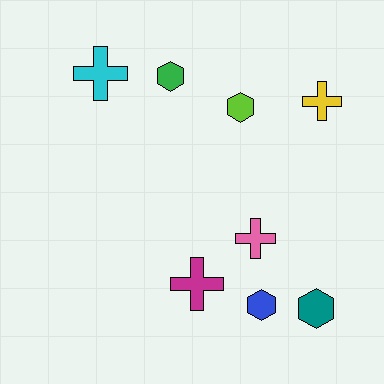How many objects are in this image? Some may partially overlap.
There are 8 objects.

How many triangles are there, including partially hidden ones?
There are no triangles.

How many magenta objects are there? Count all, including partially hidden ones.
There is 1 magenta object.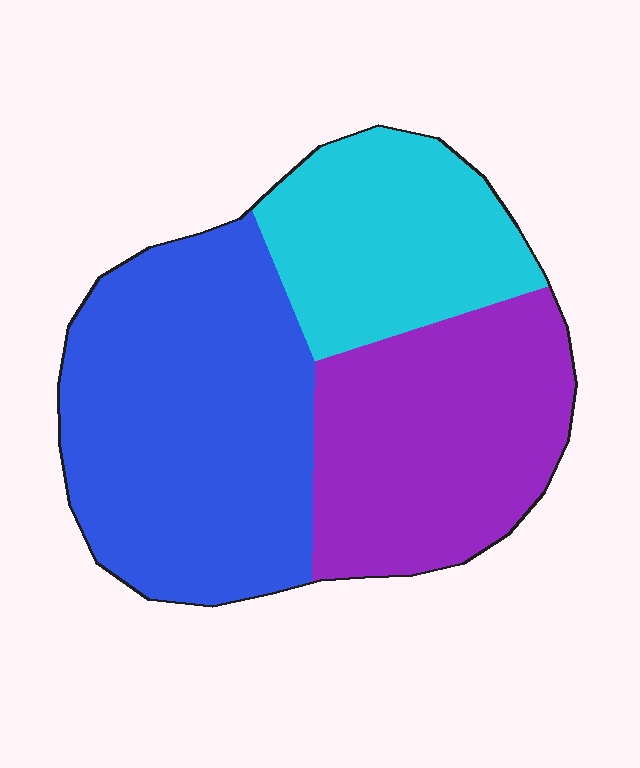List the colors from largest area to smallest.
From largest to smallest: blue, purple, cyan.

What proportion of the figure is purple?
Purple takes up between a quarter and a half of the figure.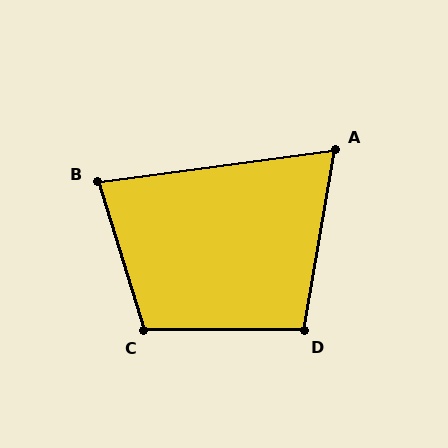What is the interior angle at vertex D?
Approximately 100 degrees (obtuse).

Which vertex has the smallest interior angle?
A, at approximately 73 degrees.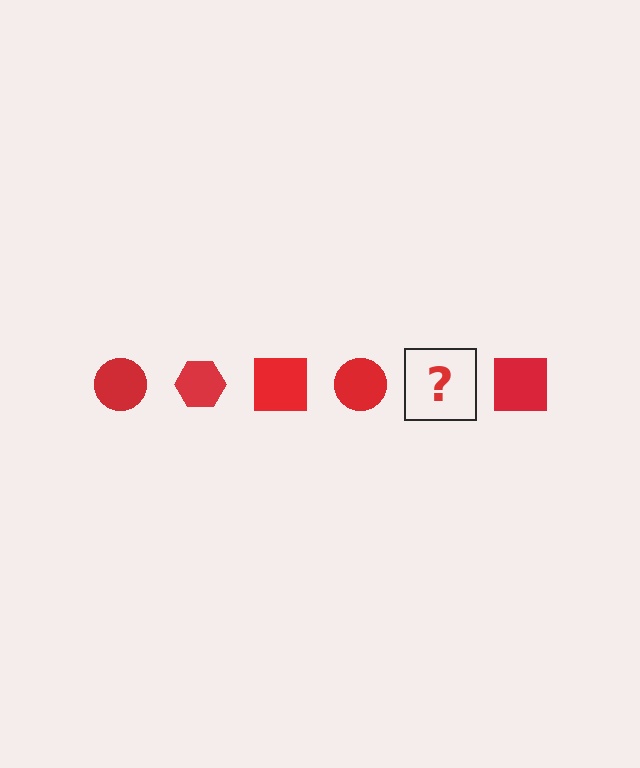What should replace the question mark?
The question mark should be replaced with a red hexagon.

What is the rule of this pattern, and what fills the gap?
The rule is that the pattern cycles through circle, hexagon, square shapes in red. The gap should be filled with a red hexagon.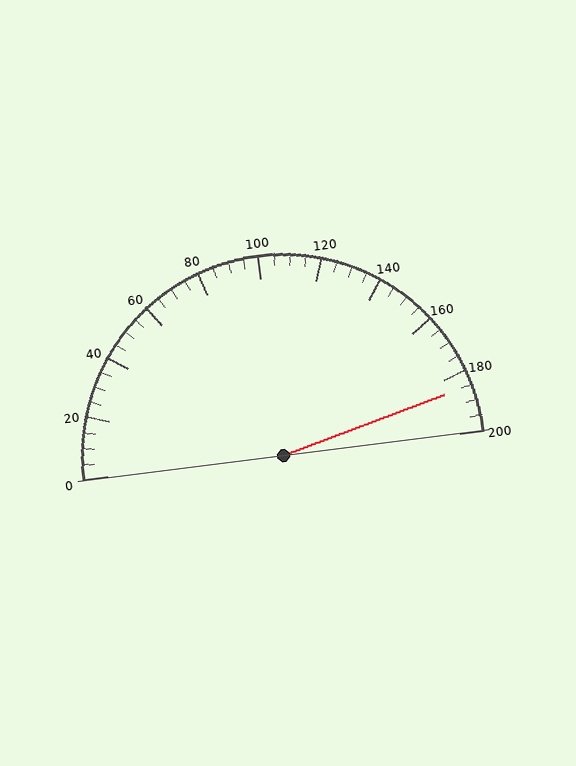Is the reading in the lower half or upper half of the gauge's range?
The reading is in the upper half of the range (0 to 200).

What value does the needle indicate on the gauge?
The needle indicates approximately 185.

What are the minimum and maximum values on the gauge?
The gauge ranges from 0 to 200.